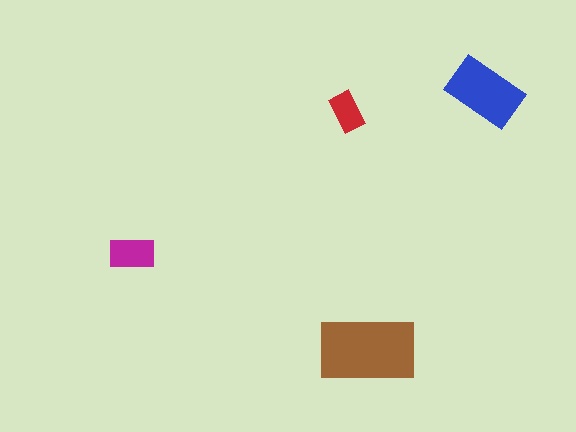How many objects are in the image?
There are 4 objects in the image.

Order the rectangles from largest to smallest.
the brown one, the blue one, the magenta one, the red one.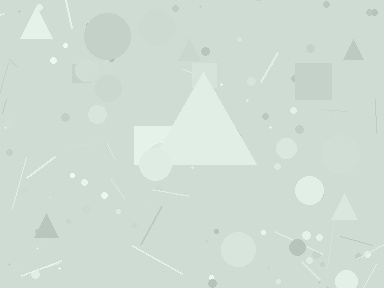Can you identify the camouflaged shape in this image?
The camouflaged shape is a triangle.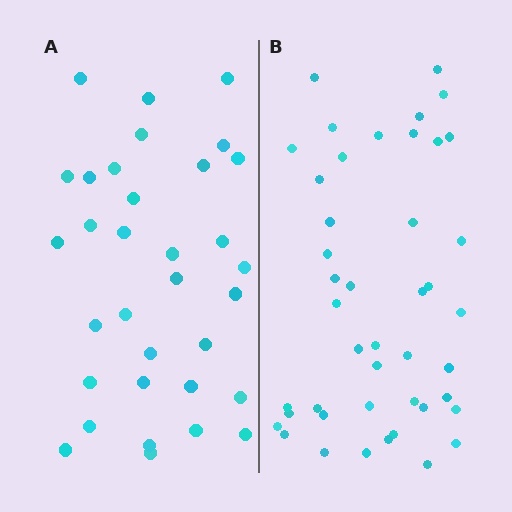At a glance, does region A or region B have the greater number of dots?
Region B (the right region) has more dots.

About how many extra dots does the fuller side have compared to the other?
Region B has roughly 12 or so more dots than region A.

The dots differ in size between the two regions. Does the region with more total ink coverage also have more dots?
No. Region A has more total ink coverage because its dots are larger, but region B actually contains more individual dots. Total area can be misleading — the number of items is what matters here.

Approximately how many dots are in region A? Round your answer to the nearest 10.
About 30 dots. (The exact count is 33, which rounds to 30.)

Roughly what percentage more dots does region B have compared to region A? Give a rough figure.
About 35% more.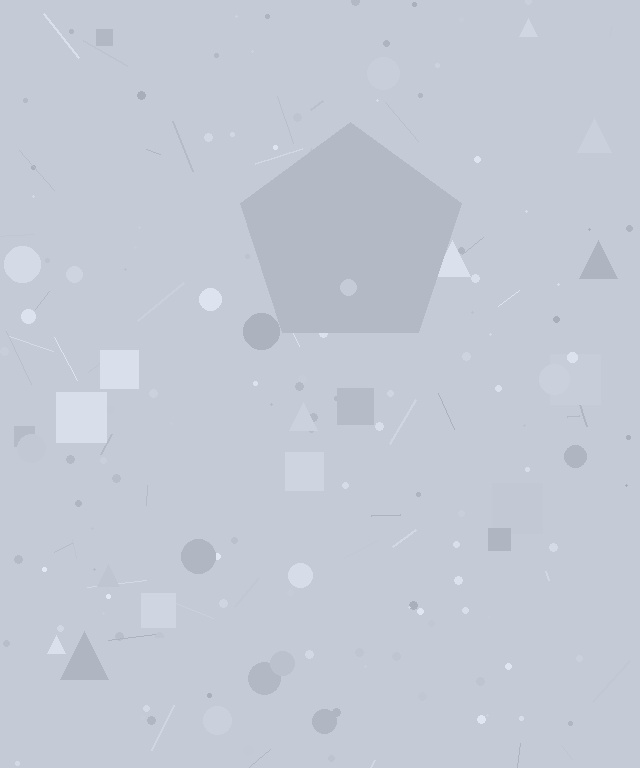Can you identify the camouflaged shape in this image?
The camouflaged shape is a pentagon.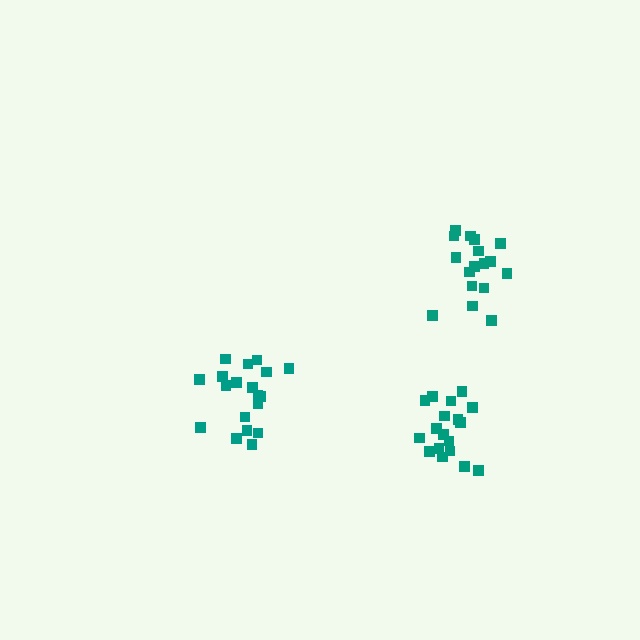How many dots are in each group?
Group 1: 19 dots, Group 2: 18 dots, Group 3: 17 dots (54 total).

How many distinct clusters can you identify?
There are 3 distinct clusters.